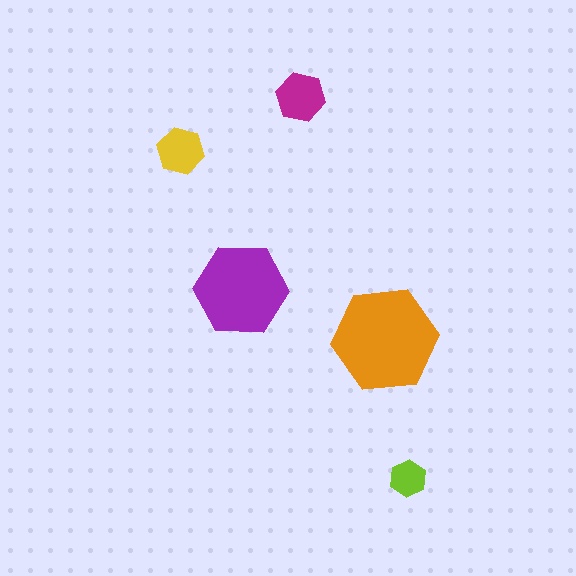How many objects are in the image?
There are 5 objects in the image.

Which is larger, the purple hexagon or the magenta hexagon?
The purple one.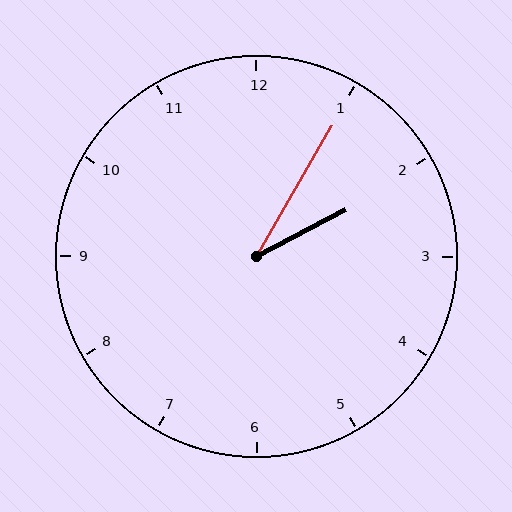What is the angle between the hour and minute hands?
Approximately 32 degrees.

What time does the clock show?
2:05.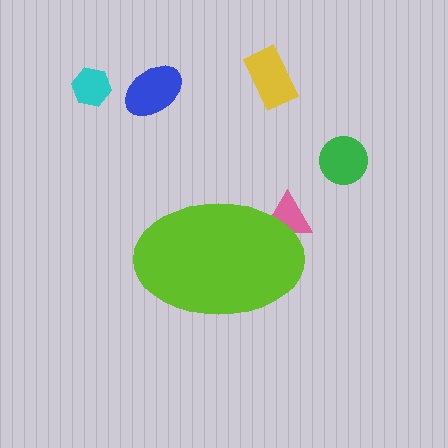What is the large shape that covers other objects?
A lime ellipse.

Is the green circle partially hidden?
No, the green circle is fully visible.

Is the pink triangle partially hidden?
Yes, the pink triangle is partially hidden behind the lime ellipse.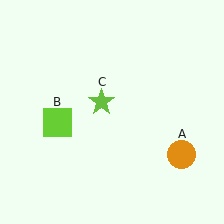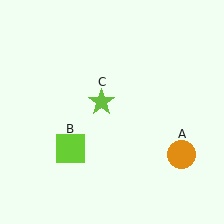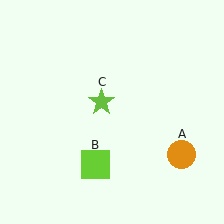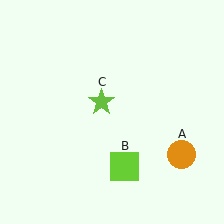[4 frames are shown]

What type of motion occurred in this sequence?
The lime square (object B) rotated counterclockwise around the center of the scene.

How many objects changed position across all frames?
1 object changed position: lime square (object B).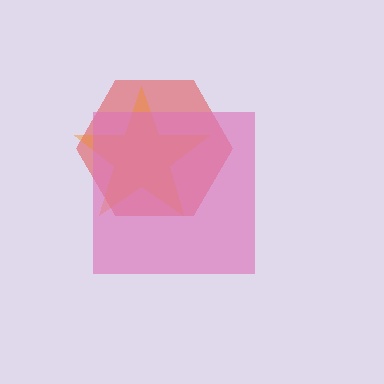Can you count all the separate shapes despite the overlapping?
Yes, there are 3 separate shapes.